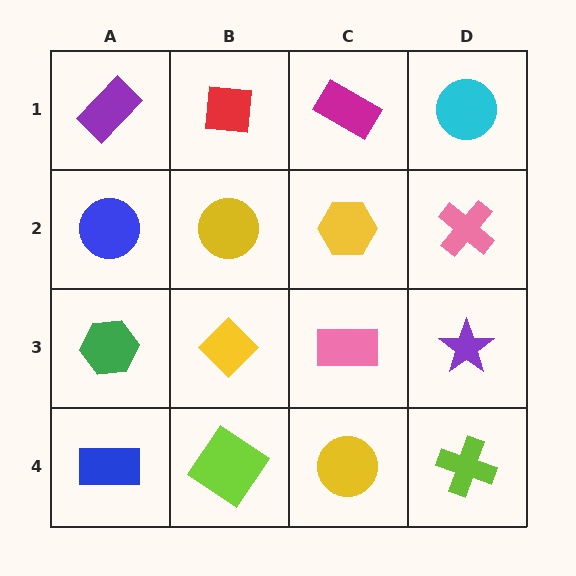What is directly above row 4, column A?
A green hexagon.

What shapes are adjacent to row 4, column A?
A green hexagon (row 3, column A), a lime diamond (row 4, column B).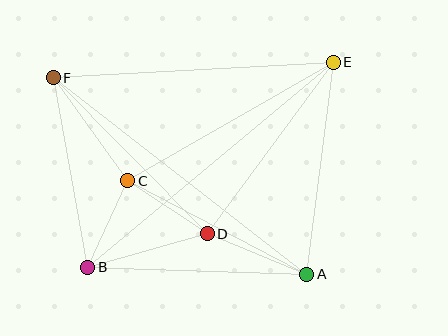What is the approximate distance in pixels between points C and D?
The distance between C and D is approximately 95 pixels.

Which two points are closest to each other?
Points B and C are closest to each other.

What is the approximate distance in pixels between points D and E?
The distance between D and E is approximately 213 pixels.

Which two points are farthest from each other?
Points A and F are farthest from each other.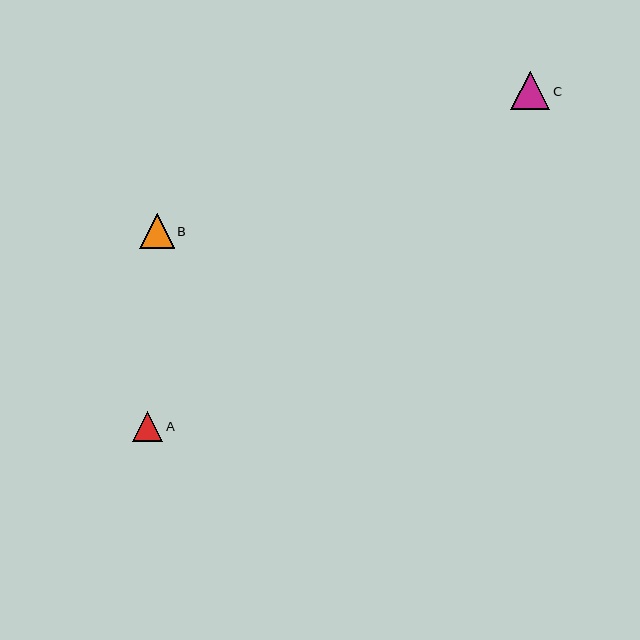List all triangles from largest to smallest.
From largest to smallest: C, B, A.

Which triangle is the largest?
Triangle C is the largest with a size of approximately 39 pixels.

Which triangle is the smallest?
Triangle A is the smallest with a size of approximately 30 pixels.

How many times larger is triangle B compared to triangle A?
Triangle B is approximately 1.1 times the size of triangle A.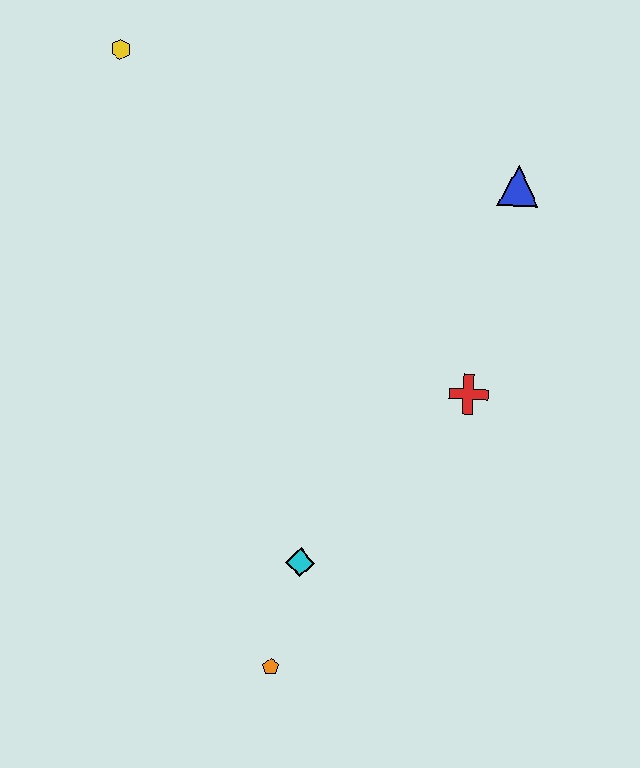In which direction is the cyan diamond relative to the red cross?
The cyan diamond is below the red cross.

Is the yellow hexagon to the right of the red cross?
No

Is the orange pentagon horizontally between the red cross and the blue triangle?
No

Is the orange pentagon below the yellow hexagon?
Yes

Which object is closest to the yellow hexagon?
The blue triangle is closest to the yellow hexagon.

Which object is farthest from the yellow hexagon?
The orange pentagon is farthest from the yellow hexagon.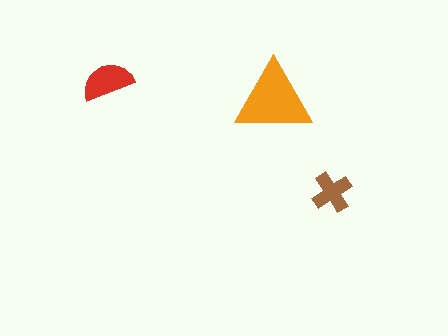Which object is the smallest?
The brown cross.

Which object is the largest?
The orange triangle.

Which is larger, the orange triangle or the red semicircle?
The orange triangle.